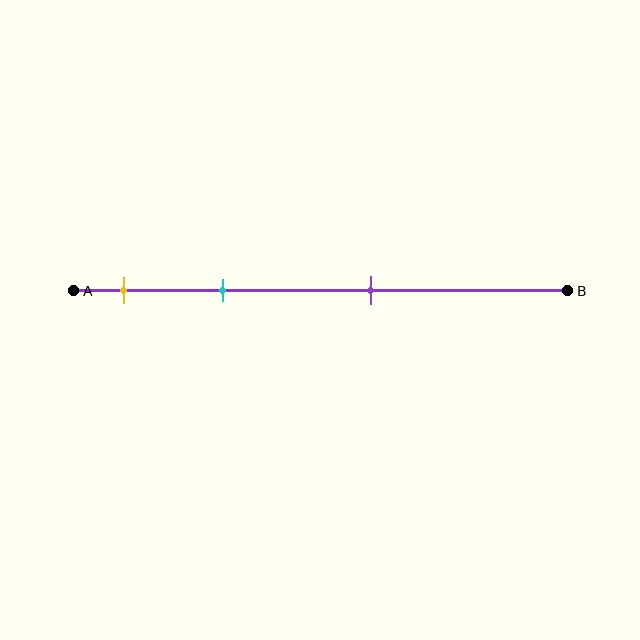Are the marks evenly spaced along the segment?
No, the marks are not evenly spaced.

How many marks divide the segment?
There are 3 marks dividing the segment.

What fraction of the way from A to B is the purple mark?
The purple mark is approximately 60% (0.6) of the way from A to B.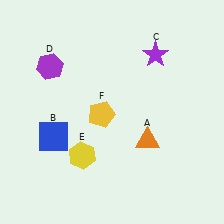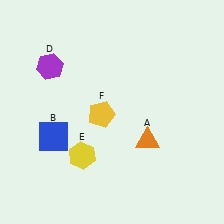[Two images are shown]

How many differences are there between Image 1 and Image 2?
There is 1 difference between the two images.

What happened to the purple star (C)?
The purple star (C) was removed in Image 2. It was in the top-right area of Image 1.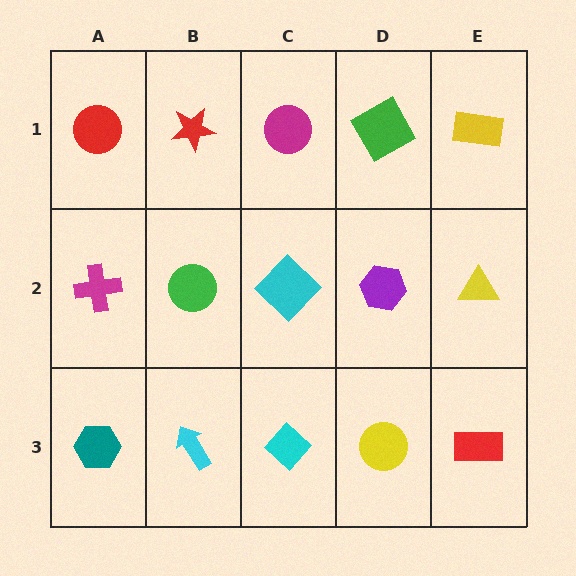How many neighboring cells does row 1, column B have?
3.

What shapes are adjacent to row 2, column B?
A red star (row 1, column B), a cyan arrow (row 3, column B), a magenta cross (row 2, column A), a cyan diamond (row 2, column C).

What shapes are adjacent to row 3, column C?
A cyan diamond (row 2, column C), a cyan arrow (row 3, column B), a yellow circle (row 3, column D).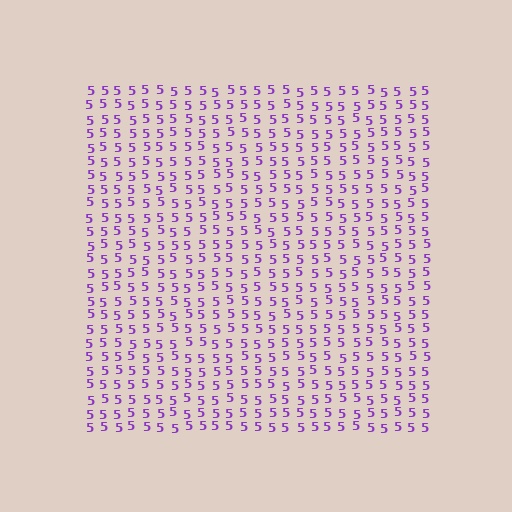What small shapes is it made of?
It is made of small digit 5's.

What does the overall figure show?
The overall figure shows a square.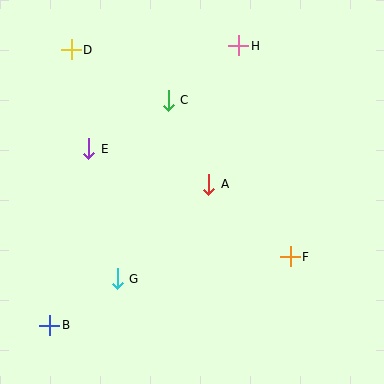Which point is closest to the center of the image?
Point A at (209, 184) is closest to the center.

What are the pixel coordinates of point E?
Point E is at (89, 149).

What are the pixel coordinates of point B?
Point B is at (50, 325).